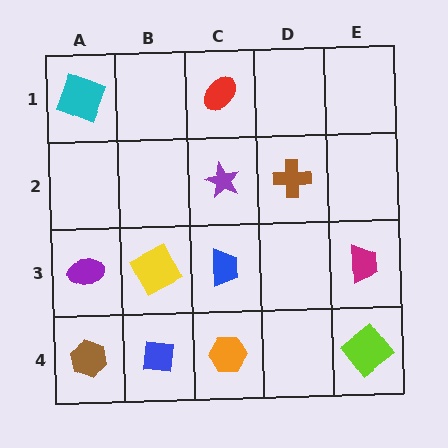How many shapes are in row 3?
4 shapes.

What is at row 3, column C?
A blue trapezoid.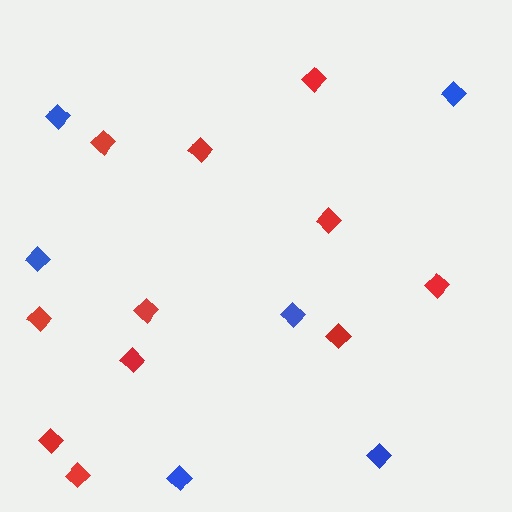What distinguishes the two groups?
There are 2 groups: one group of red diamonds (11) and one group of blue diamonds (6).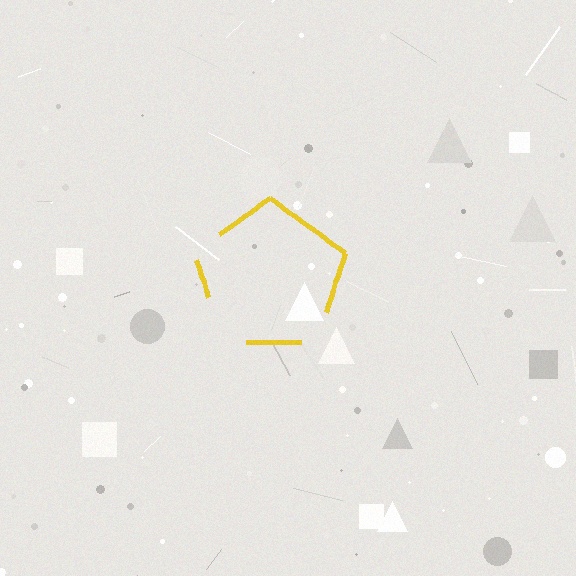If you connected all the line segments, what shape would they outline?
They would outline a pentagon.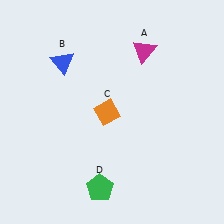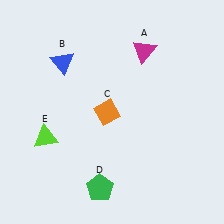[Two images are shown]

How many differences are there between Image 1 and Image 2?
There is 1 difference between the two images.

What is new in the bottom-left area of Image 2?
A lime triangle (E) was added in the bottom-left area of Image 2.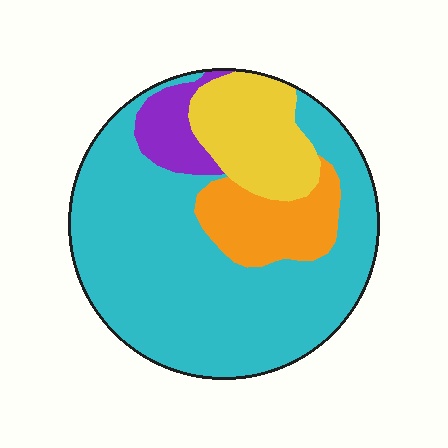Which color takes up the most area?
Cyan, at roughly 65%.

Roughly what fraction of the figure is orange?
Orange covers 13% of the figure.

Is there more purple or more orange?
Orange.